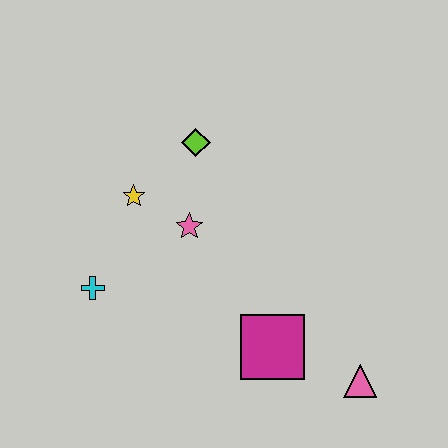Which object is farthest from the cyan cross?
The pink triangle is farthest from the cyan cross.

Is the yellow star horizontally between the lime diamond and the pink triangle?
No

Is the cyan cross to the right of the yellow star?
No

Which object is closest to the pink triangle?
The magenta square is closest to the pink triangle.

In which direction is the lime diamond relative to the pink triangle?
The lime diamond is above the pink triangle.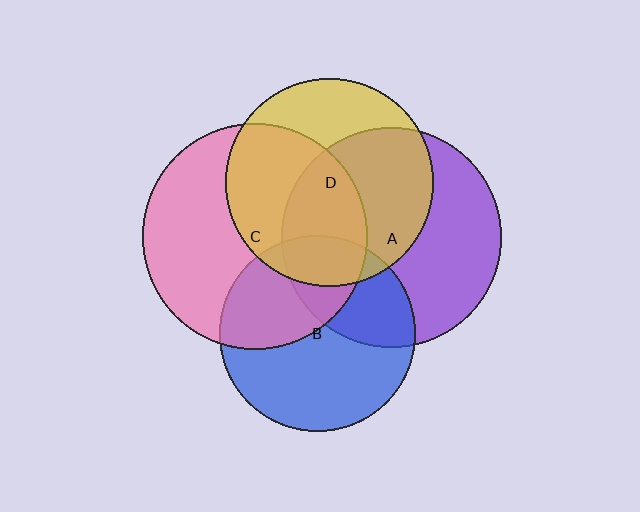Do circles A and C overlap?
Yes.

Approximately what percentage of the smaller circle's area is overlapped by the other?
Approximately 30%.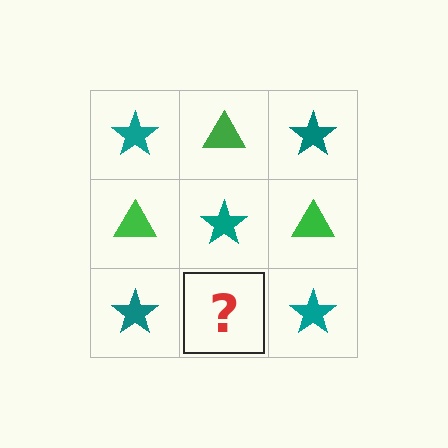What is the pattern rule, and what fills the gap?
The rule is that it alternates teal star and green triangle in a checkerboard pattern. The gap should be filled with a green triangle.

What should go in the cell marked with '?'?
The missing cell should contain a green triangle.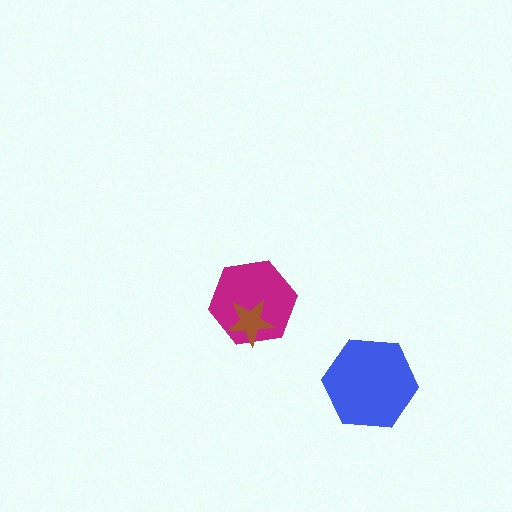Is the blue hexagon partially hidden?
No, no other shape covers it.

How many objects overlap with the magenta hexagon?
1 object overlaps with the magenta hexagon.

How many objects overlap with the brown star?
1 object overlaps with the brown star.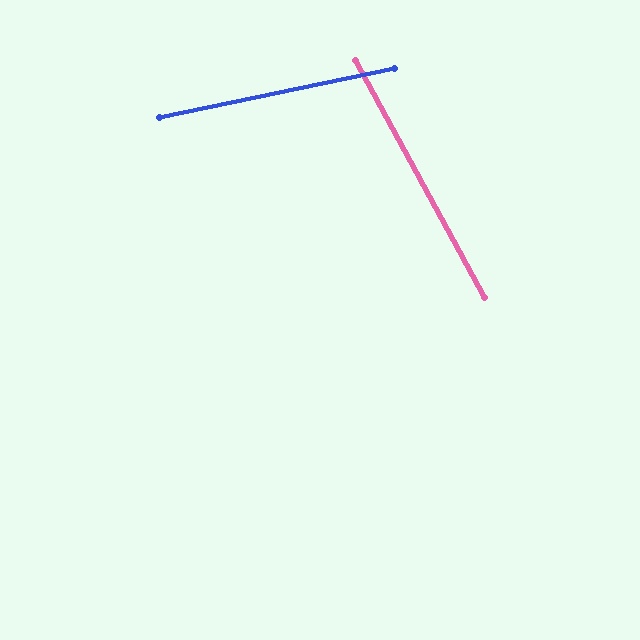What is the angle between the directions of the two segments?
Approximately 73 degrees.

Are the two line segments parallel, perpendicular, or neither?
Neither parallel nor perpendicular — they differ by about 73°.